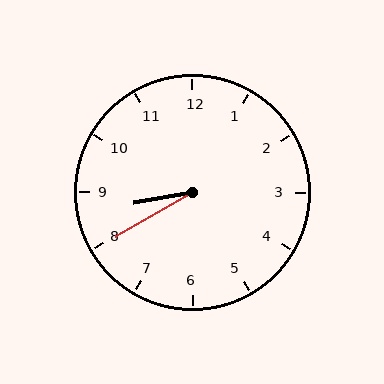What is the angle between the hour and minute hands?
Approximately 20 degrees.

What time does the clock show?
8:40.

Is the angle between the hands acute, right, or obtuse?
It is acute.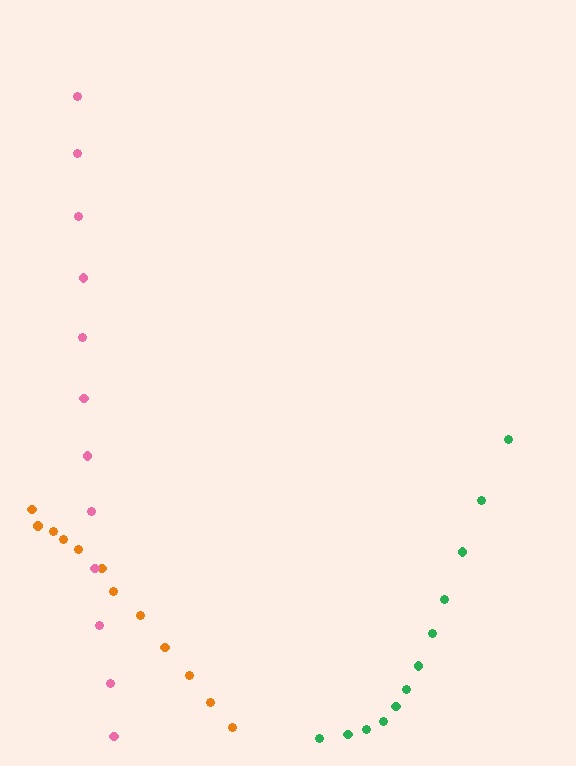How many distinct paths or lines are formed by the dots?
There are 3 distinct paths.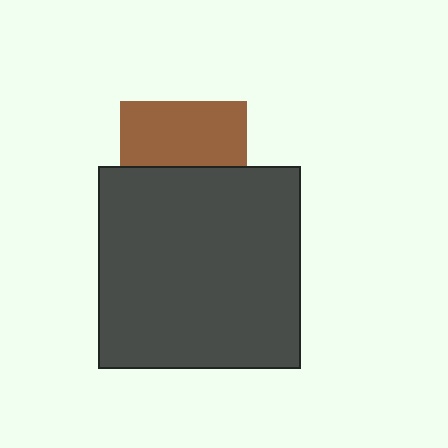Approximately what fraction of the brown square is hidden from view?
Roughly 50% of the brown square is hidden behind the dark gray square.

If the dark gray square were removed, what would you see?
You would see the complete brown square.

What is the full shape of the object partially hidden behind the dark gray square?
The partially hidden object is a brown square.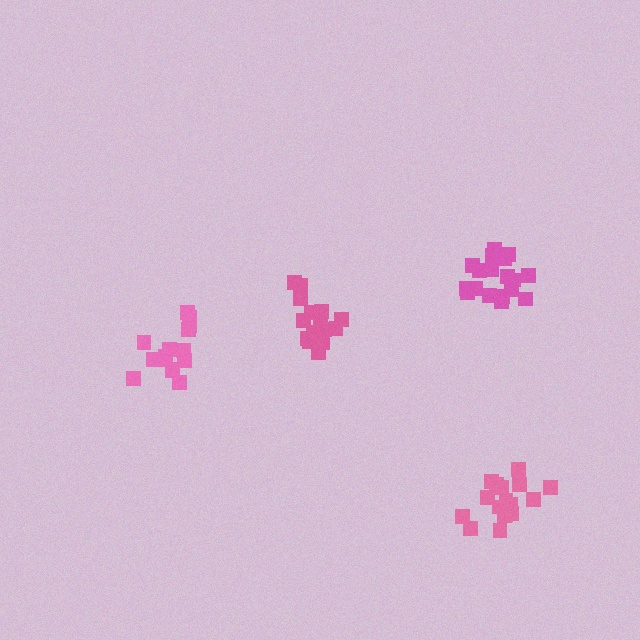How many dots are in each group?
Group 1: 15 dots, Group 2: 16 dots, Group 3: 18 dots, Group 4: 17 dots (66 total).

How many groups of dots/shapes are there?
There are 4 groups.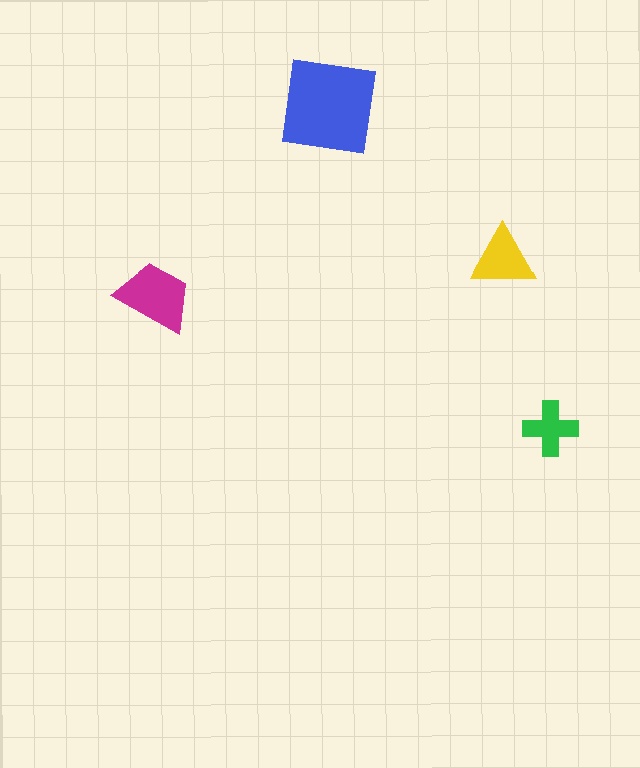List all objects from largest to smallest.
The blue square, the magenta trapezoid, the yellow triangle, the green cross.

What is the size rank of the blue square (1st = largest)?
1st.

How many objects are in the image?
There are 4 objects in the image.